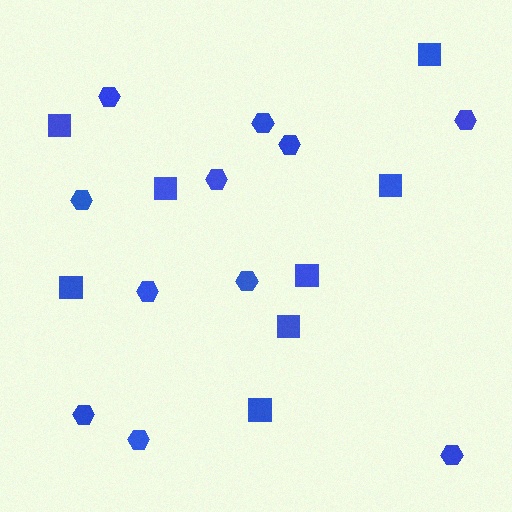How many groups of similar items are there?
There are 2 groups: one group of hexagons (11) and one group of squares (8).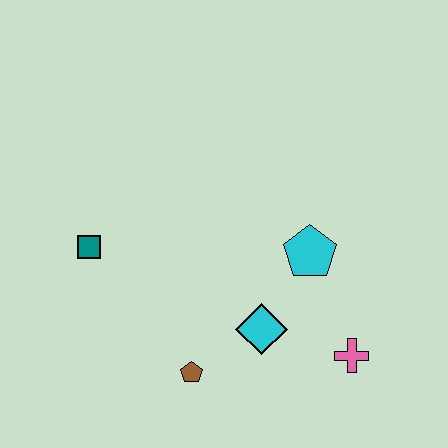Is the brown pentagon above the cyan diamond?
No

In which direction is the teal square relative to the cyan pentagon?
The teal square is to the left of the cyan pentagon.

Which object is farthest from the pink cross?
The teal square is farthest from the pink cross.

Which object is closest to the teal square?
The brown pentagon is closest to the teal square.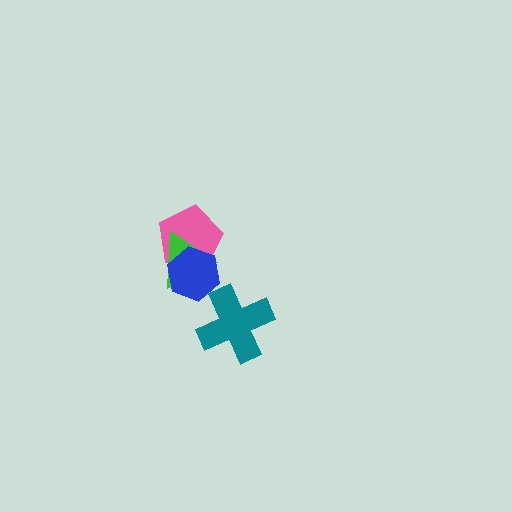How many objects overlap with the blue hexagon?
2 objects overlap with the blue hexagon.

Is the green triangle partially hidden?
Yes, it is partially covered by another shape.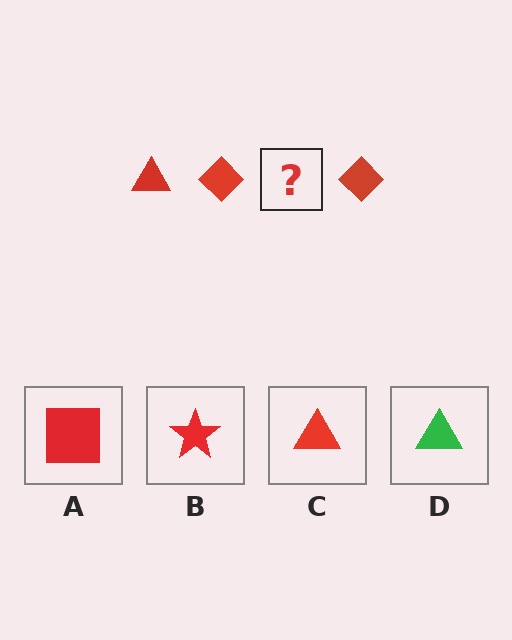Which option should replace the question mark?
Option C.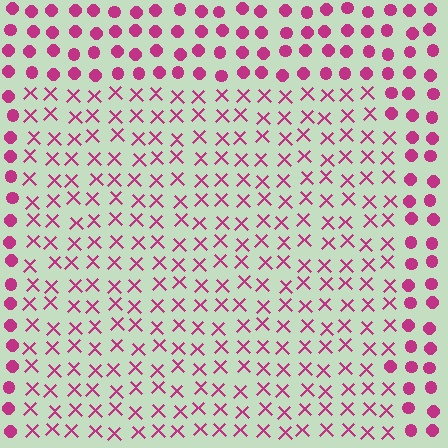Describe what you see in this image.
The image is filled with small magenta elements arranged in a uniform grid. A rectangle-shaped region contains X marks, while the surrounding area contains circles. The boundary is defined purely by the change in element shape.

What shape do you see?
I see a rectangle.